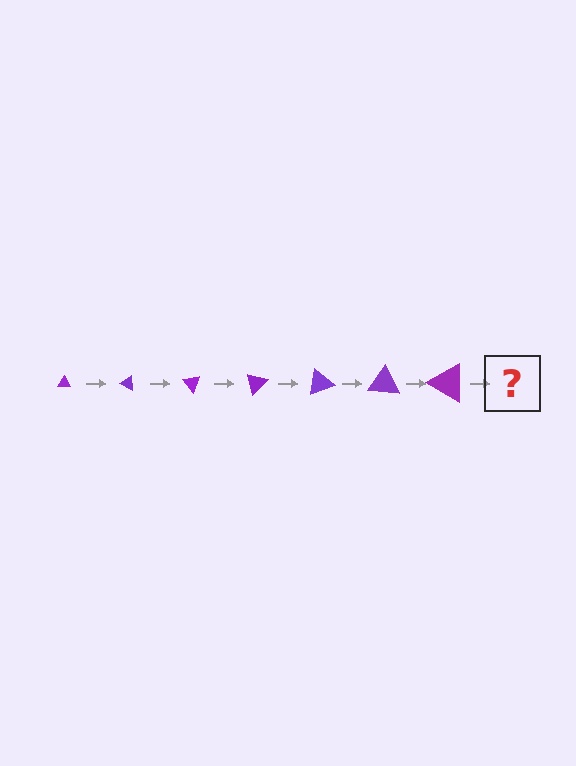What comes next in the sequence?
The next element should be a triangle, larger than the previous one and rotated 175 degrees from the start.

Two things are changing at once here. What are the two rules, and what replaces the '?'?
The two rules are that the triangle grows larger each step and it rotates 25 degrees each step. The '?' should be a triangle, larger than the previous one and rotated 175 degrees from the start.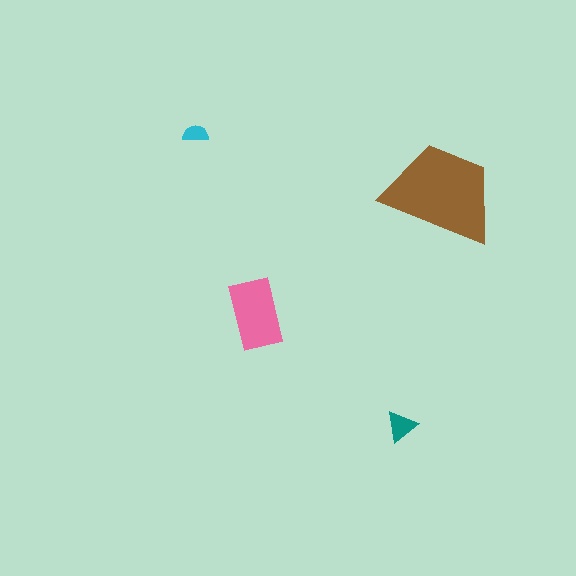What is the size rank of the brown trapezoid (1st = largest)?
1st.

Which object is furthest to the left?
The cyan semicircle is leftmost.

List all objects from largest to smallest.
The brown trapezoid, the pink rectangle, the teal triangle, the cyan semicircle.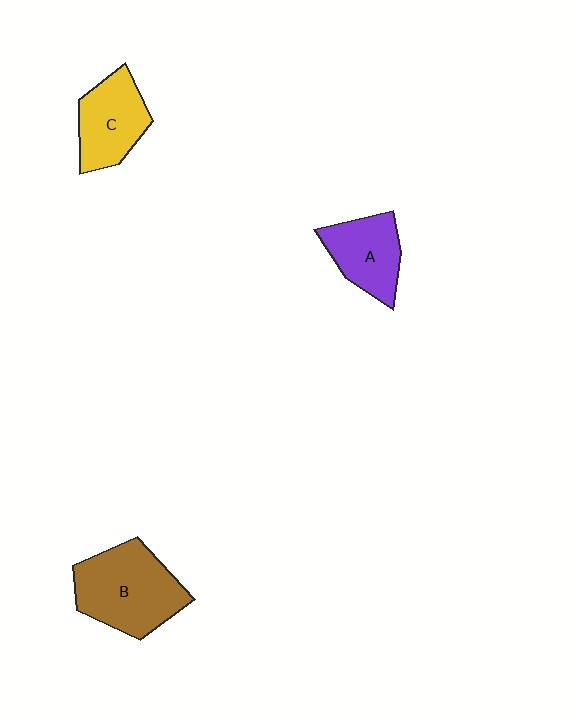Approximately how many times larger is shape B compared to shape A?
Approximately 1.5 times.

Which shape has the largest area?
Shape B (brown).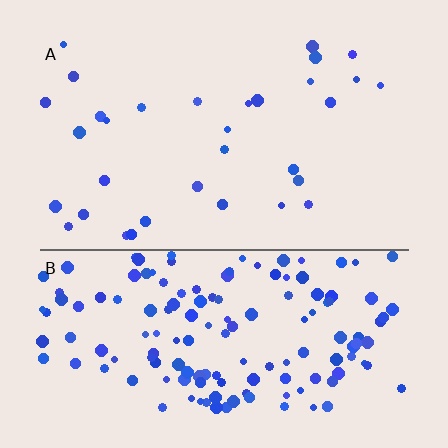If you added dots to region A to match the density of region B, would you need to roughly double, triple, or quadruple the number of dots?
Approximately quadruple.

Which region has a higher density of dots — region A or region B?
B (the bottom).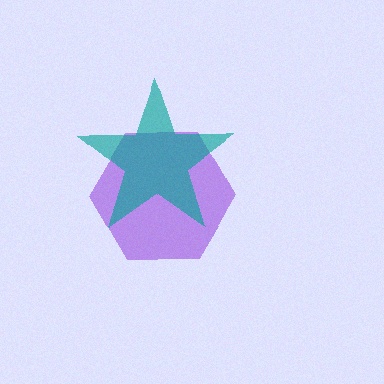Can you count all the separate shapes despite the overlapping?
Yes, there are 2 separate shapes.